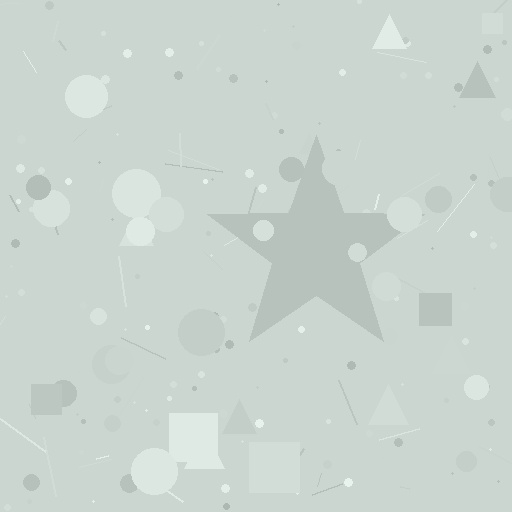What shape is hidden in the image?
A star is hidden in the image.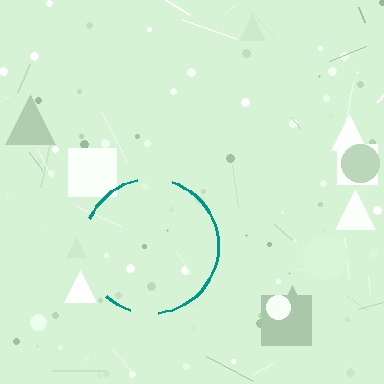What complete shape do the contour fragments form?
The contour fragments form a circle.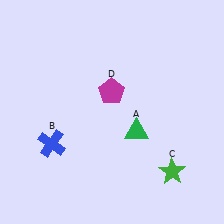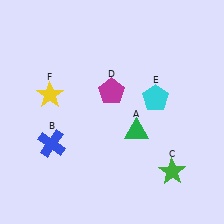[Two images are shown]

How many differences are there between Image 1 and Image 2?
There are 2 differences between the two images.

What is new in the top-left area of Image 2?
A yellow star (F) was added in the top-left area of Image 2.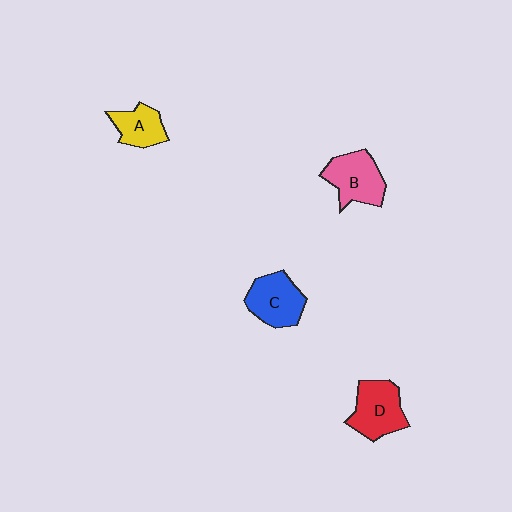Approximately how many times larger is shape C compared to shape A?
Approximately 1.4 times.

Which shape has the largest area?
Shape D (red).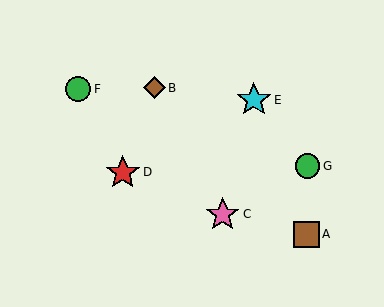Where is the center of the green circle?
The center of the green circle is at (308, 166).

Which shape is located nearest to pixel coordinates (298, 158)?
The green circle (labeled G) at (308, 166) is nearest to that location.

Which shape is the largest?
The red star (labeled D) is the largest.